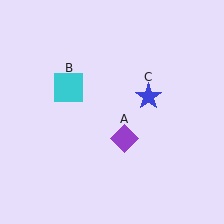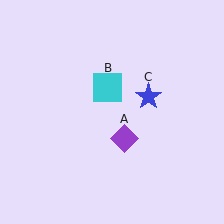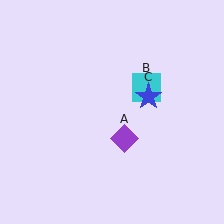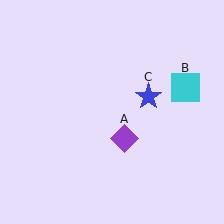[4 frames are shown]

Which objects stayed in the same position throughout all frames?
Purple diamond (object A) and blue star (object C) remained stationary.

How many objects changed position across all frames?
1 object changed position: cyan square (object B).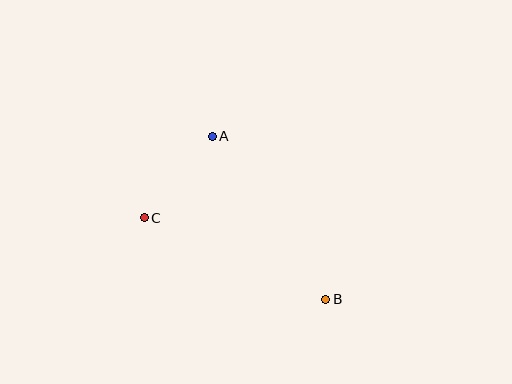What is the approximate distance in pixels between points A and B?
The distance between A and B is approximately 198 pixels.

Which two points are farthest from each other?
Points B and C are farthest from each other.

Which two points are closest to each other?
Points A and C are closest to each other.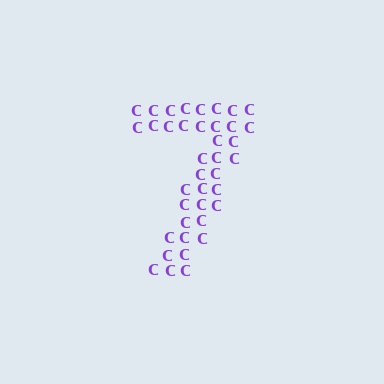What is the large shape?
The large shape is the digit 7.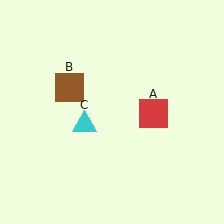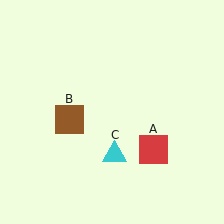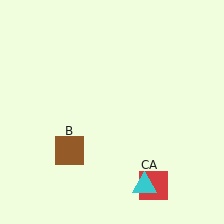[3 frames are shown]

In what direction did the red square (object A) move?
The red square (object A) moved down.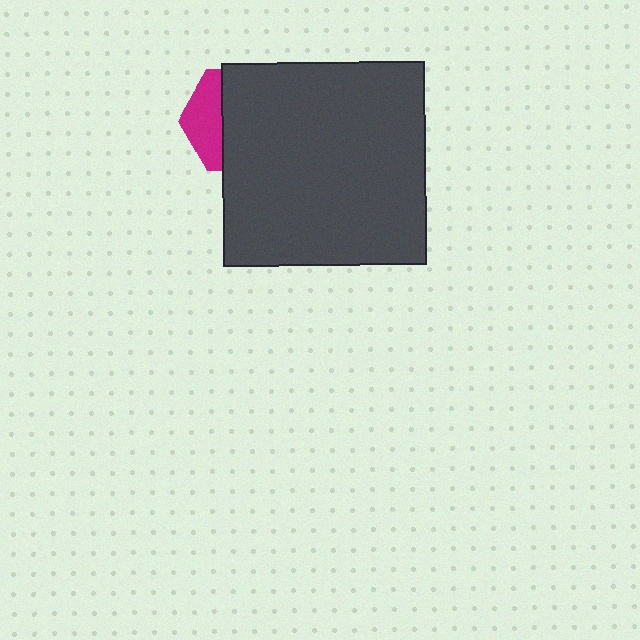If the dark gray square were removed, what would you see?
You would see the complete magenta hexagon.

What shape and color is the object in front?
The object in front is a dark gray square.